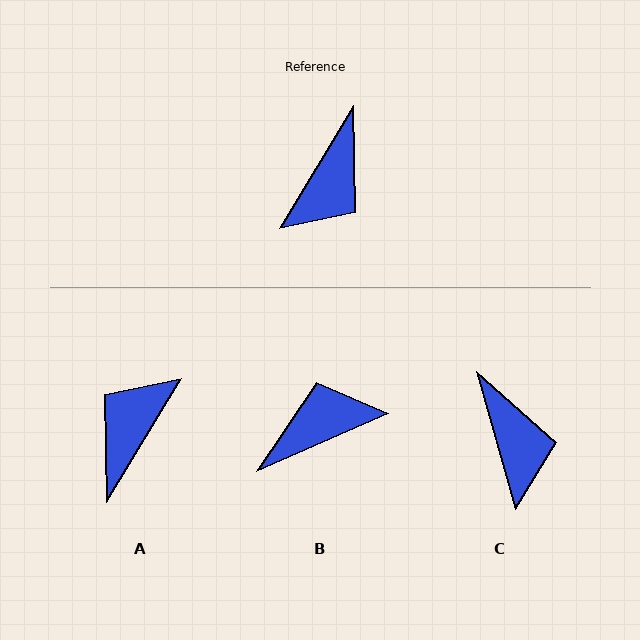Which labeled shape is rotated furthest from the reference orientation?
A, about 180 degrees away.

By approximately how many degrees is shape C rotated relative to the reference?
Approximately 47 degrees counter-clockwise.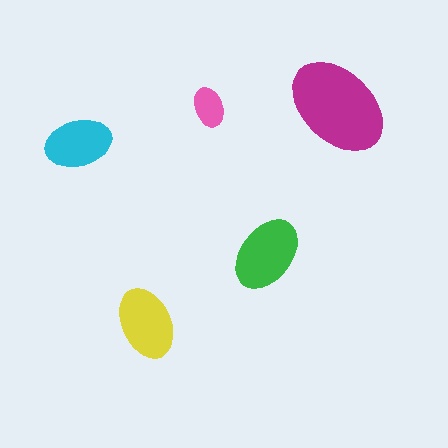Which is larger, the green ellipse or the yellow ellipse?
The green one.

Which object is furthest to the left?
The cyan ellipse is leftmost.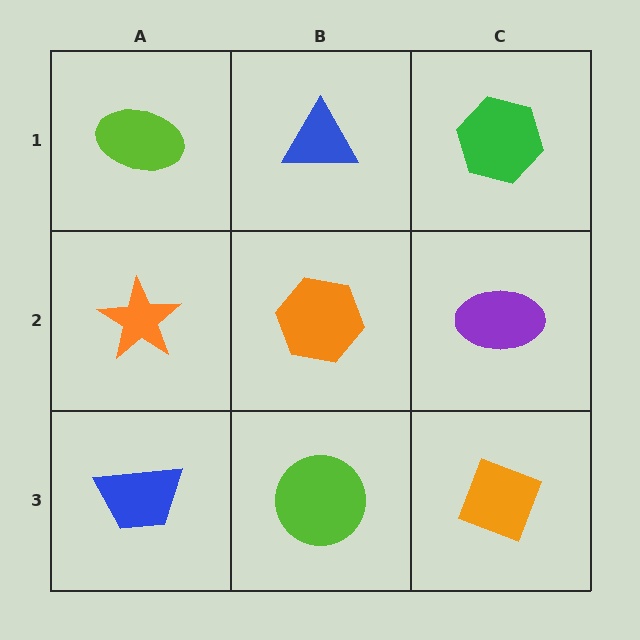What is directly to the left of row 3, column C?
A lime circle.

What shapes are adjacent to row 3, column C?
A purple ellipse (row 2, column C), a lime circle (row 3, column B).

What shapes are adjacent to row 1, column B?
An orange hexagon (row 2, column B), a lime ellipse (row 1, column A), a green hexagon (row 1, column C).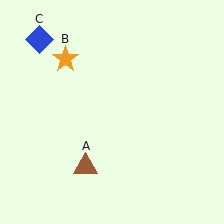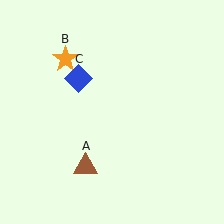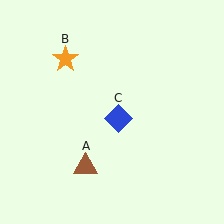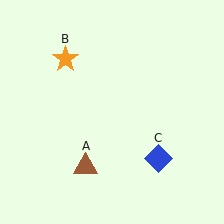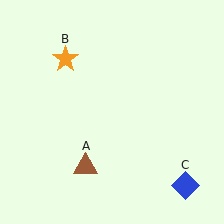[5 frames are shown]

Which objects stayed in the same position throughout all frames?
Brown triangle (object A) and orange star (object B) remained stationary.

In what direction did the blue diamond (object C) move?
The blue diamond (object C) moved down and to the right.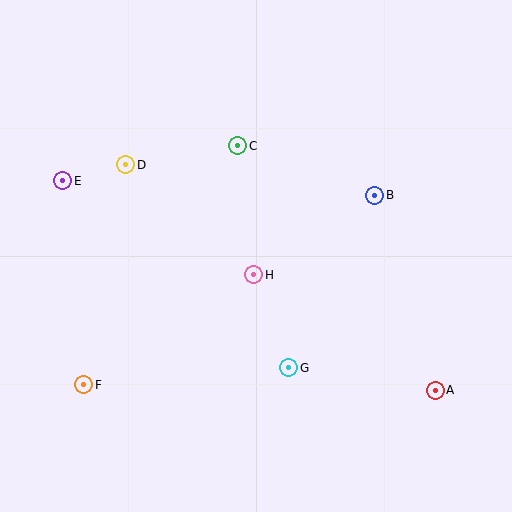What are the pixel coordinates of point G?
Point G is at (289, 368).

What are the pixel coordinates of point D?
Point D is at (126, 165).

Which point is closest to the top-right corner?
Point B is closest to the top-right corner.